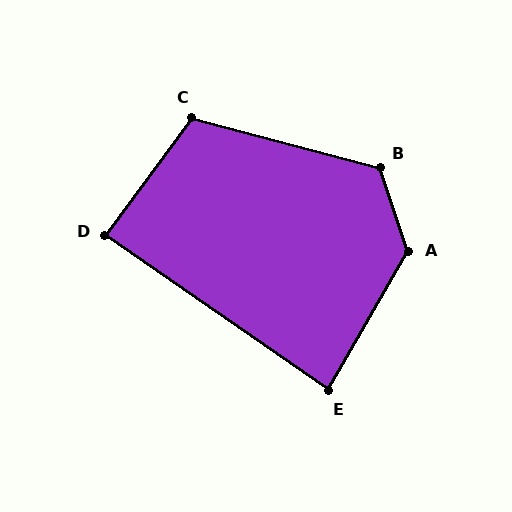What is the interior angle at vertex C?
Approximately 112 degrees (obtuse).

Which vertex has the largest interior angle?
A, at approximately 131 degrees.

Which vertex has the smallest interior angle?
E, at approximately 85 degrees.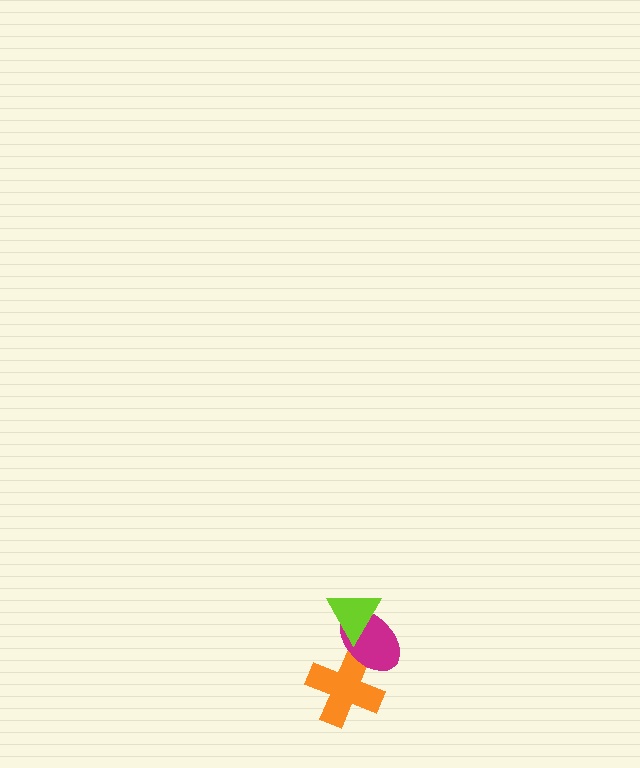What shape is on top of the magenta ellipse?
The lime triangle is on top of the magenta ellipse.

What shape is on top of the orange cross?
The magenta ellipse is on top of the orange cross.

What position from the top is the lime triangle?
The lime triangle is 1st from the top.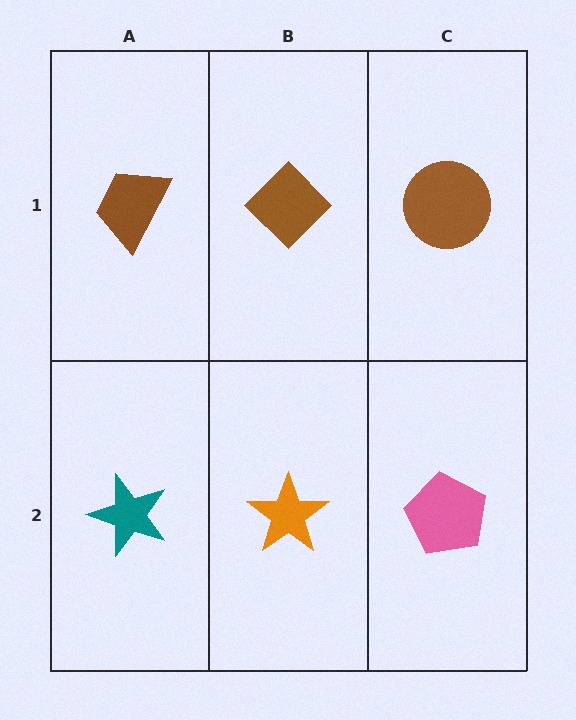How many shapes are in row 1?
3 shapes.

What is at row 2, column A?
A teal star.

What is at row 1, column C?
A brown circle.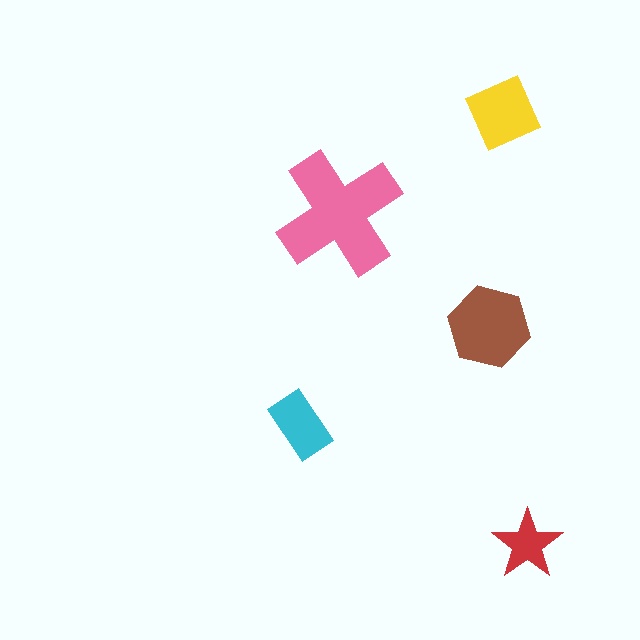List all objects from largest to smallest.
The pink cross, the brown hexagon, the yellow square, the cyan rectangle, the red star.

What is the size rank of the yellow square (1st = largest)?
3rd.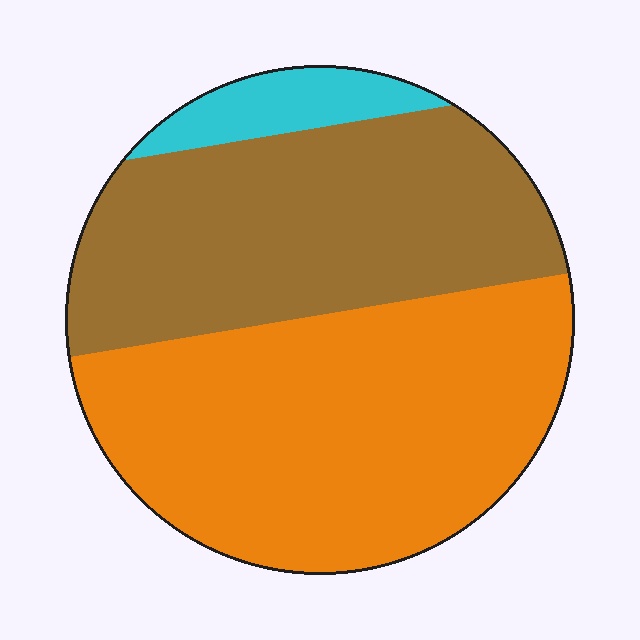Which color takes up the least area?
Cyan, at roughly 5%.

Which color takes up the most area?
Orange, at roughly 50%.